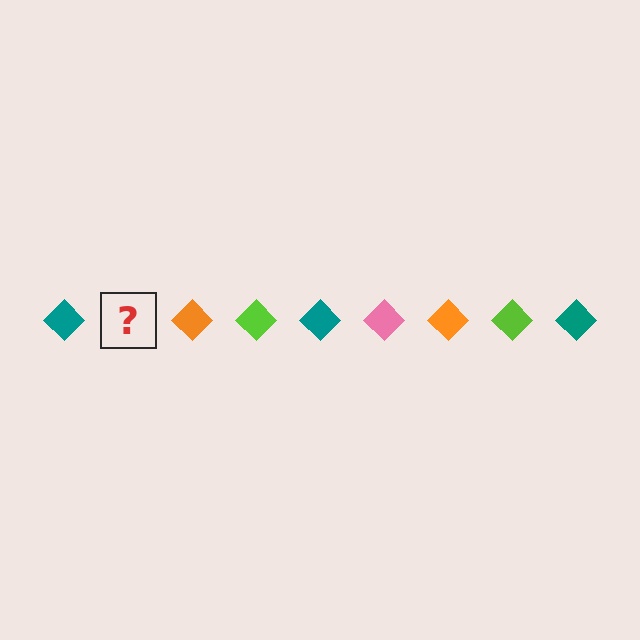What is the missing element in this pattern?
The missing element is a pink diamond.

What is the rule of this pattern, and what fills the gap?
The rule is that the pattern cycles through teal, pink, orange, lime diamonds. The gap should be filled with a pink diamond.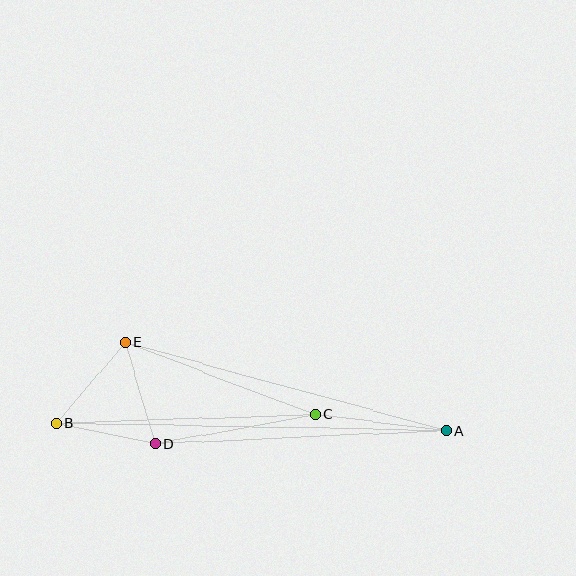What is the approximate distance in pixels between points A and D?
The distance between A and D is approximately 291 pixels.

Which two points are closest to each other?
Points B and D are closest to each other.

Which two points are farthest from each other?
Points A and B are farthest from each other.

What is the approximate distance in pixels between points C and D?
The distance between C and D is approximately 163 pixels.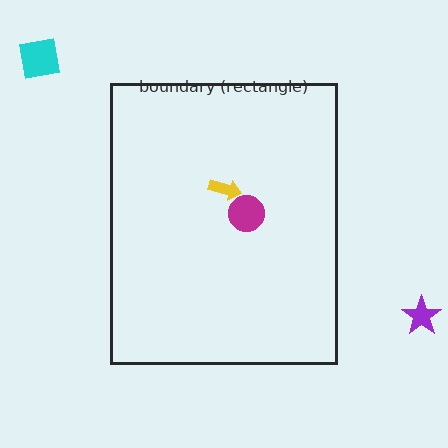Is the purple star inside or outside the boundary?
Outside.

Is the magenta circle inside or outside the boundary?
Inside.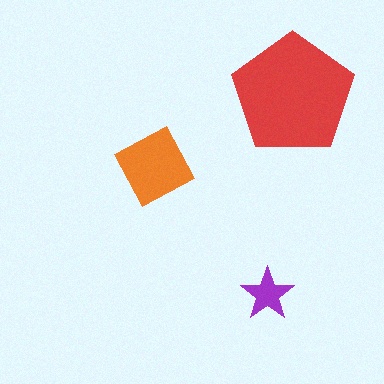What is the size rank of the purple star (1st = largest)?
3rd.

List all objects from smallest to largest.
The purple star, the orange square, the red pentagon.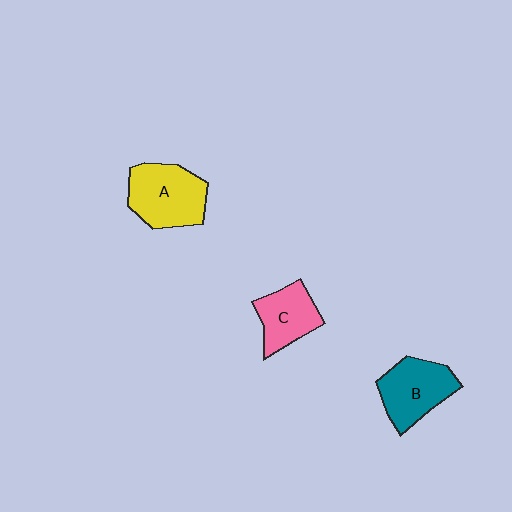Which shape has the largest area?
Shape A (yellow).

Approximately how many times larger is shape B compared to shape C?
Approximately 1.3 times.